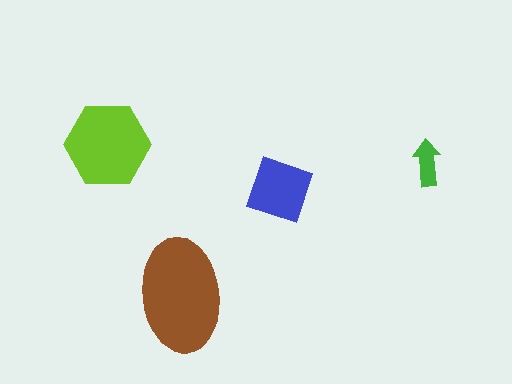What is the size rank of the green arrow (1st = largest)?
4th.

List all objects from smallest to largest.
The green arrow, the blue diamond, the lime hexagon, the brown ellipse.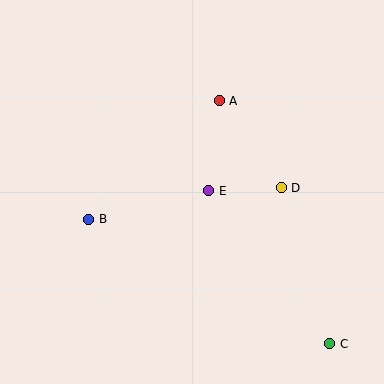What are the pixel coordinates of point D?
Point D is at (281, 188).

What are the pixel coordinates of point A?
Point A is at (219, 101).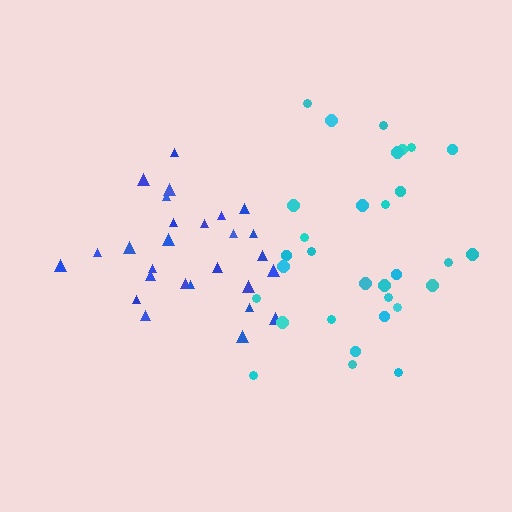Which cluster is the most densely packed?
Cyan.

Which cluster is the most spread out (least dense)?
Blue.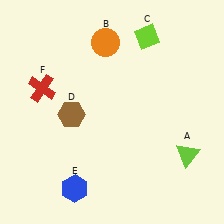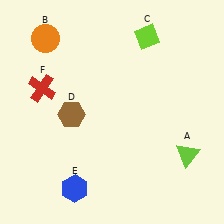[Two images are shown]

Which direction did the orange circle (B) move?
The orange circle (B) moved left.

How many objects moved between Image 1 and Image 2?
1 object moved between the two images.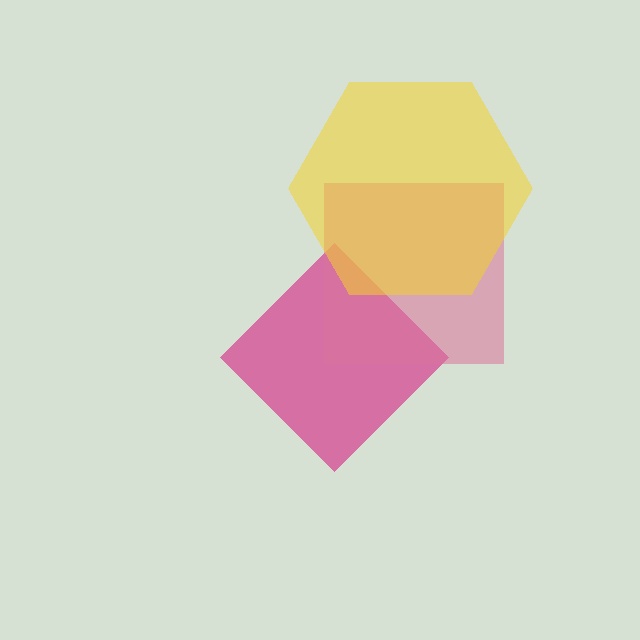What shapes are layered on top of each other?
The layered shapes are: a magenta diamond, a pink square, a yellow hexagon.